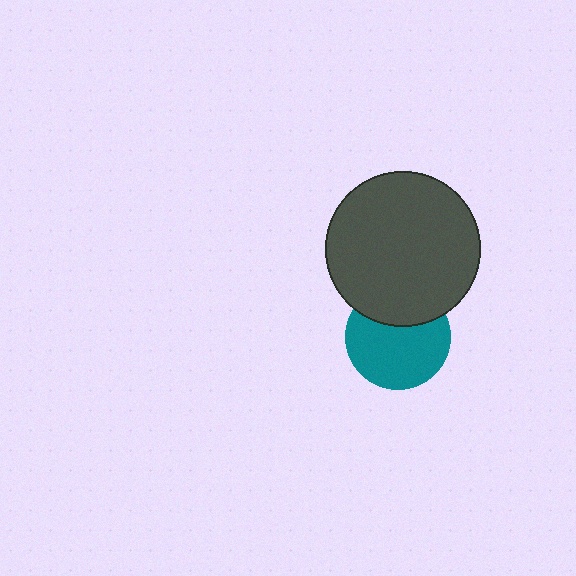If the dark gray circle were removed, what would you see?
You would see the complete teal circle.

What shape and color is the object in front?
The object in front is a dark gray circle.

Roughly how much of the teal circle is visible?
Most of it is visible (roughly 68%).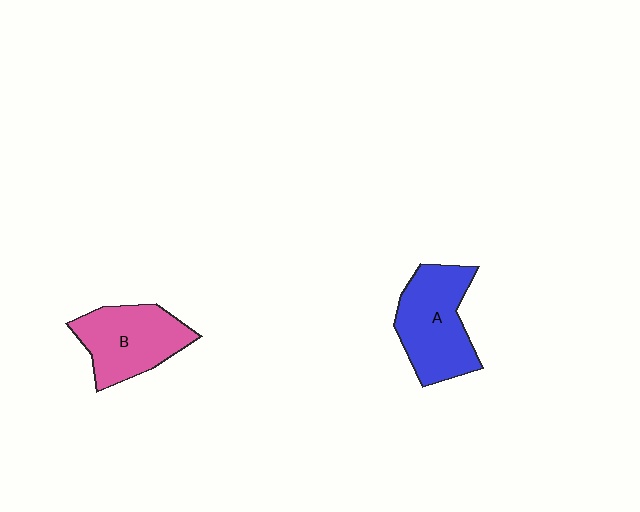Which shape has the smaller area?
Shape B (pink).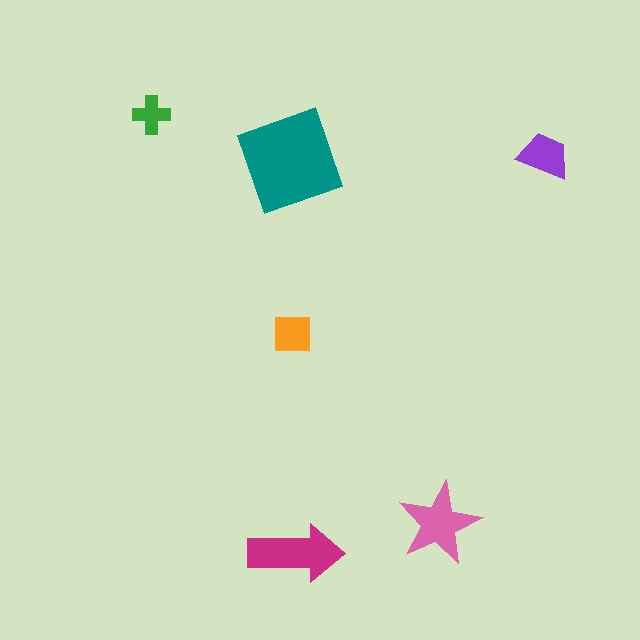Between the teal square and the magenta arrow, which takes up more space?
The teal square.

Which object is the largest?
The teal square.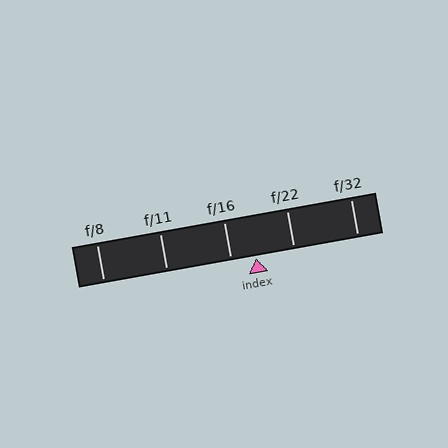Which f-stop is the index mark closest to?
The index mark is closest to f/16.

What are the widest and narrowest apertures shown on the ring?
The widest aperture shown is f/8 and the narrowest is f/32.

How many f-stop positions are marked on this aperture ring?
There are 5 f-stop positions marked.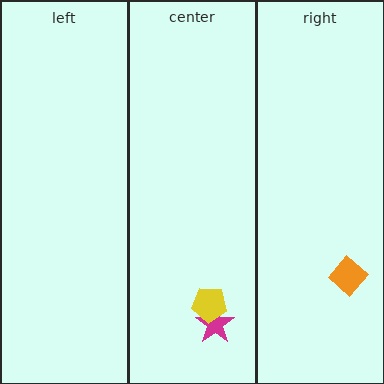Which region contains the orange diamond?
The right region.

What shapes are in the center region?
The magenta star, the yellow pentagon.